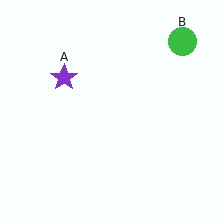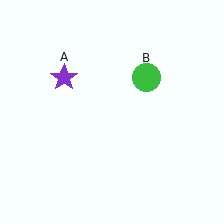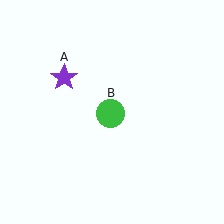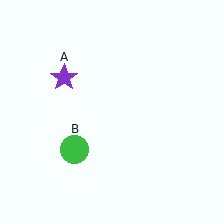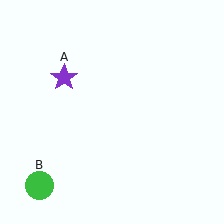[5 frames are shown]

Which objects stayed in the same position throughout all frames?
Purple star (object A) remained stationary.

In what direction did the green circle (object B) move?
The green circle (object B) moved down and to the left.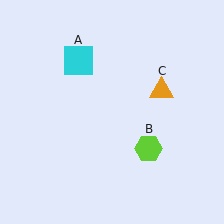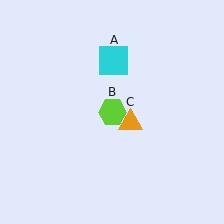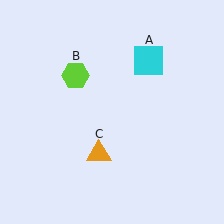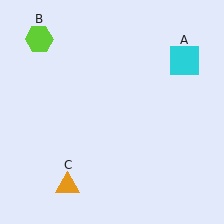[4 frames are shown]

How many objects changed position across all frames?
3 objects changed position: cyan square (object A), lime hexagon (object B), orange triangle (object C).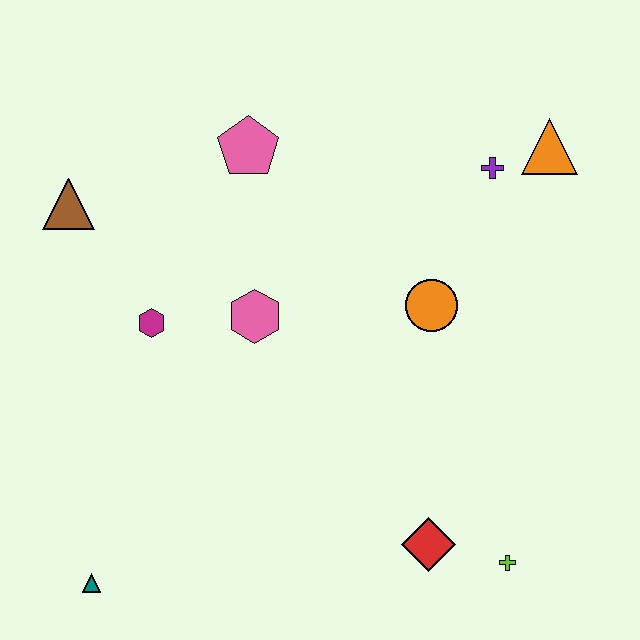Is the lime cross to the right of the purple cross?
Yes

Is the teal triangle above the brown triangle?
No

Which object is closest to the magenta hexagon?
The pink hexagon is closest to the magenta hexagon.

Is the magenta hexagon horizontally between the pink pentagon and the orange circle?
No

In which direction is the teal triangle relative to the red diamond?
The teal triangle is to the left of the red diamond.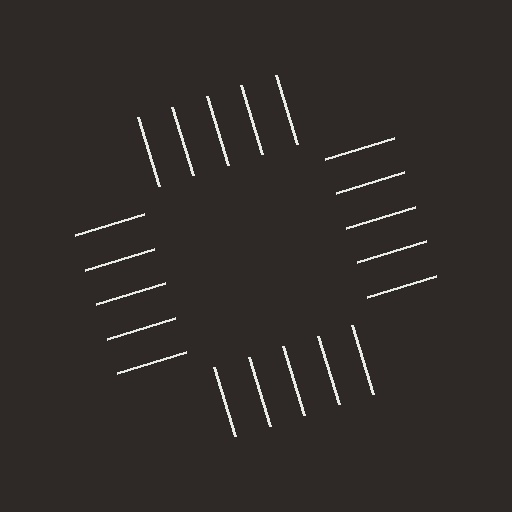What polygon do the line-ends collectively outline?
An illusory square — the line segments terminate on its edges but no continuous stroke is drawn.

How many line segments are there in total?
20 — 5 along each of the 4 edges.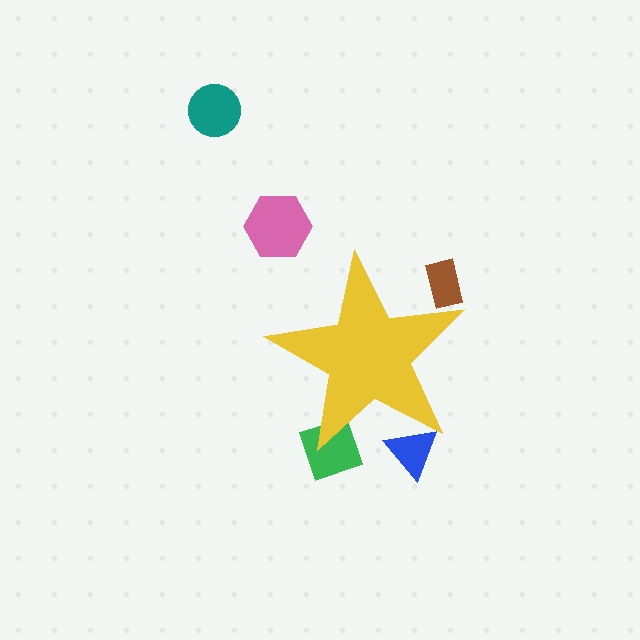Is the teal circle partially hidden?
No, the teal circle is fully visible.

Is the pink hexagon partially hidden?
No, the pink hexagon is fully visible.